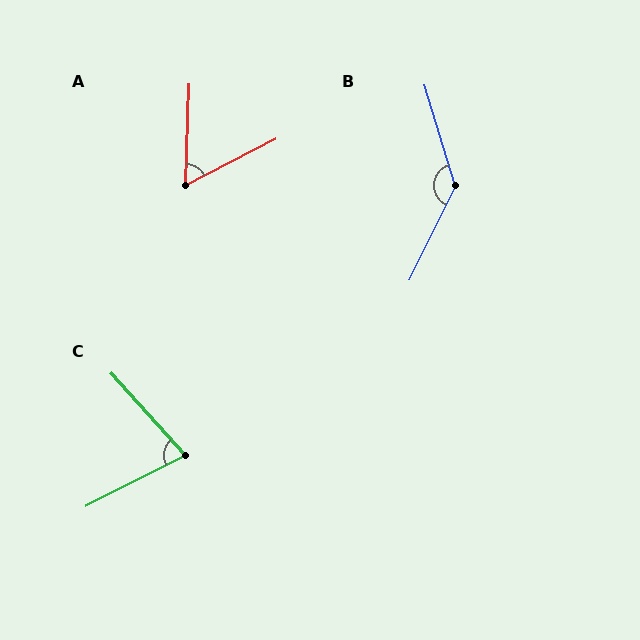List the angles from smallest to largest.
A (61°), C (75°), B (137°).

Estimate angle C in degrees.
Approximately 75 degrees.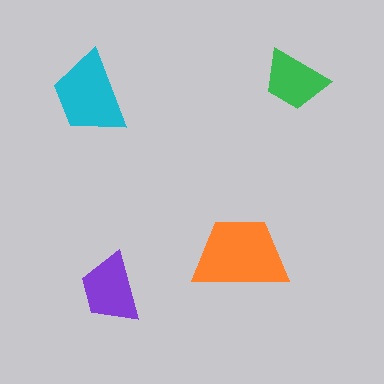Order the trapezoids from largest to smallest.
the orange one, the cyan one, the purple one, the green one.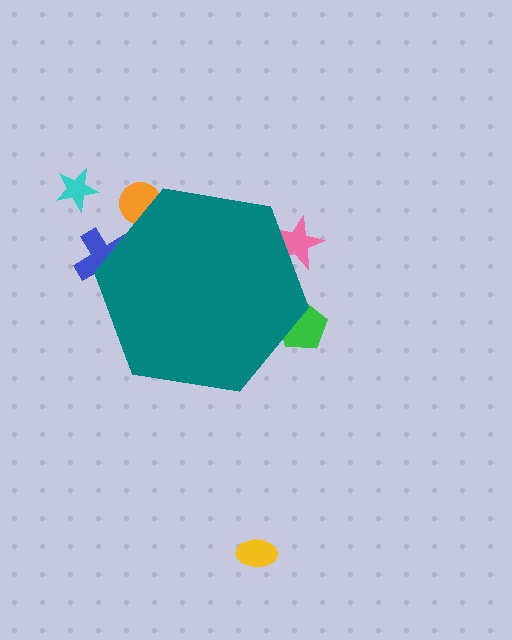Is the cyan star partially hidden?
No, the cyan star is fully visible.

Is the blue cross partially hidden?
Yes, the blue cross is partially hidden behind the teal hexagon.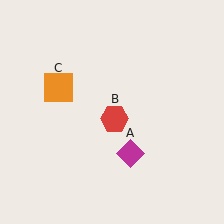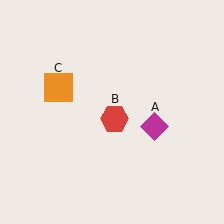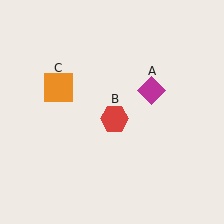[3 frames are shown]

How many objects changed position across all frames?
1 object changed position: magenta diamond (object A).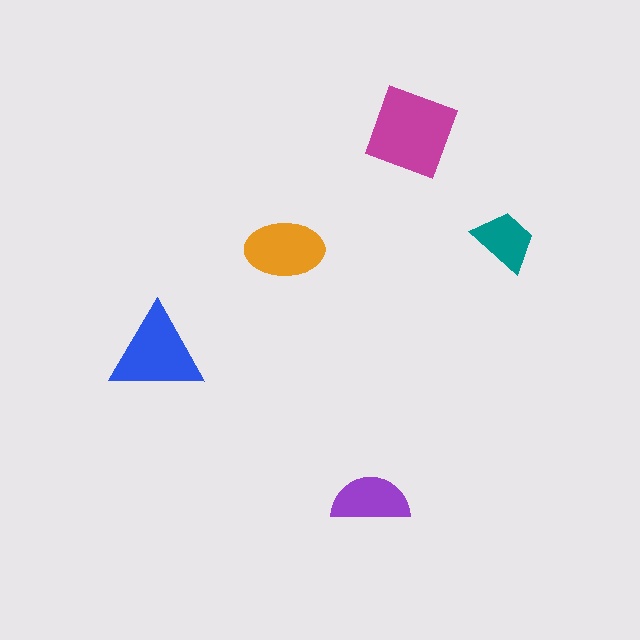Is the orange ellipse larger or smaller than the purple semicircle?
Larger.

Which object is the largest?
The magenta square.